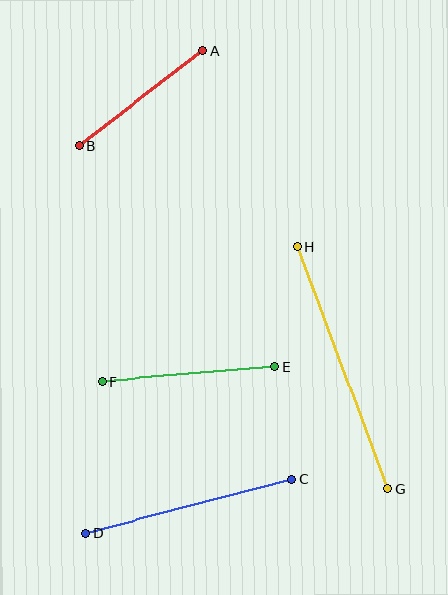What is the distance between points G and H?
The distance is approximately 259 pixels.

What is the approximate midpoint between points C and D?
The midpoint is at approximately (189, 506) pixels.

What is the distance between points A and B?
The distance is approximately 155 pixels.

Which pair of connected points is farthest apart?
Points G and H are farthest apart.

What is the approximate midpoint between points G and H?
The midpoint is at approximately (343, 368) pixels.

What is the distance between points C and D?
The distance is approximately 213 pixels.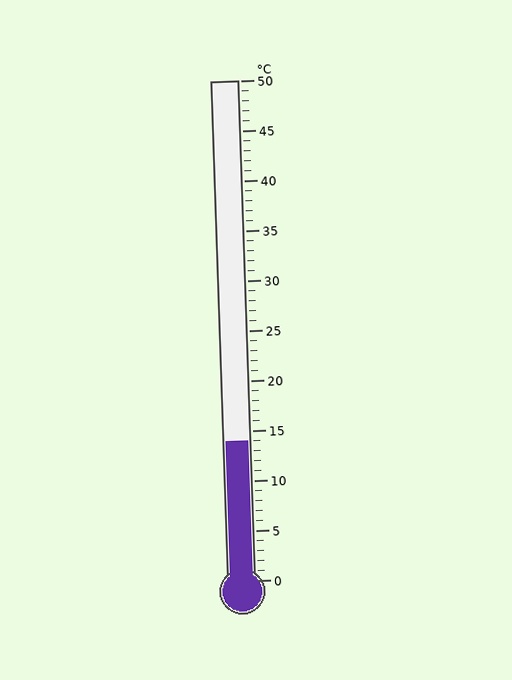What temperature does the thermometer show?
The thermometer shows approximately 14°C.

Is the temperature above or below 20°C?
The temperature is below 20°C.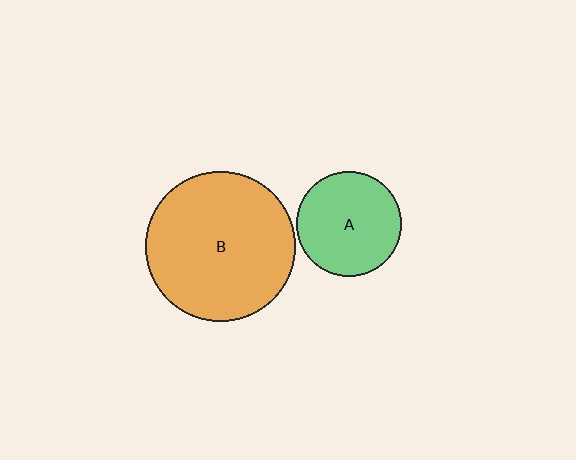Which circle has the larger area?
Circle B (orange).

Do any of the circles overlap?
No, none of the circles overlap.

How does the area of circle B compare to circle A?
Approximately 2.0 times.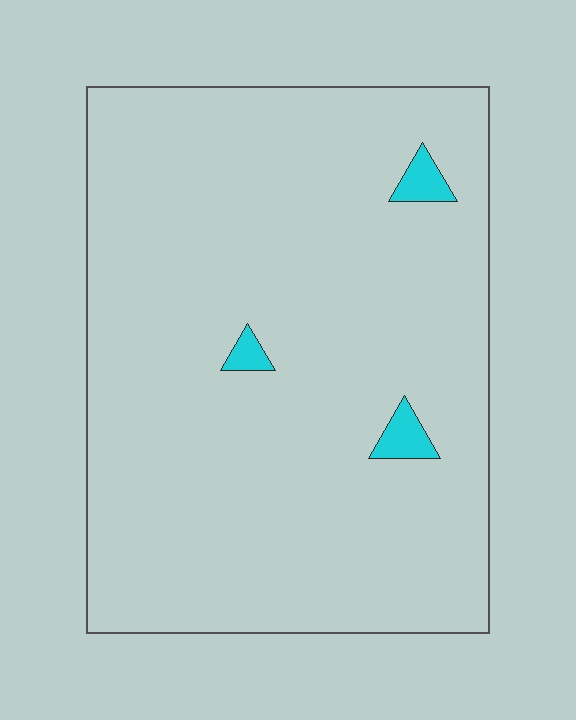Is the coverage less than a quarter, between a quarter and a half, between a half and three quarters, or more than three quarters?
Less than a quarter.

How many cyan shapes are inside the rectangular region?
3.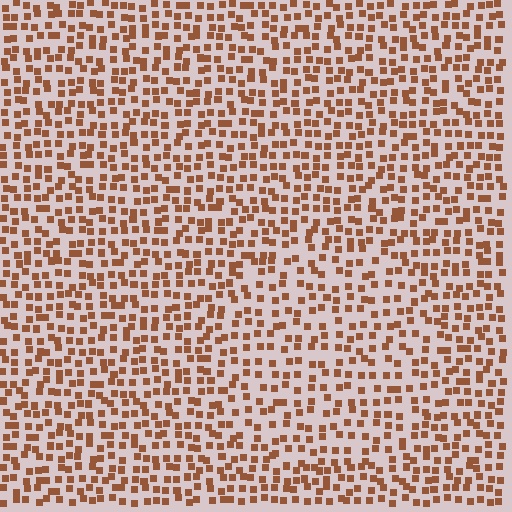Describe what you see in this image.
The image contains small brown elements arranged at two different densities. A circle-shaped region is visible where the elements are less densely packed than the surrounding area.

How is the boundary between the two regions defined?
The boundary is defined by a change in element density (approximately 1.4x ratio). All elements are the same color, size, and shape.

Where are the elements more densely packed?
The elements are more densely packed outside the circle boundary.